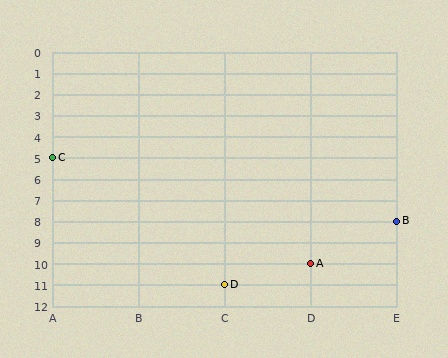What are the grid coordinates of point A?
Point A is at grid coordinates (D, 10).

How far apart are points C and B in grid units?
Points C and B are 4 columns and 3 rows apart (about 5.0 grid units diagonally).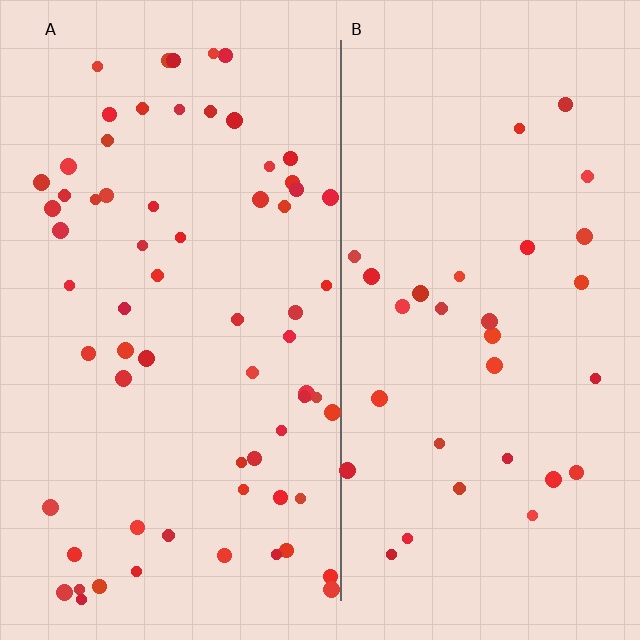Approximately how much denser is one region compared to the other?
Approximately 2.1× — region A over region B.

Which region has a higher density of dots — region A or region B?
A (the left).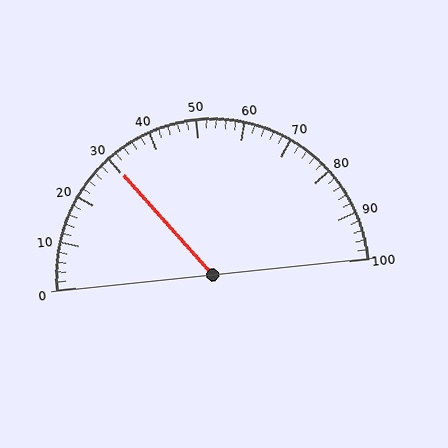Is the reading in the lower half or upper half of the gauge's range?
The reading is in the lower half of the range (0 to 100).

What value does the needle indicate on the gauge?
The needle indicates approximately 30.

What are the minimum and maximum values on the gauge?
The gauge ranges from 0 to 100.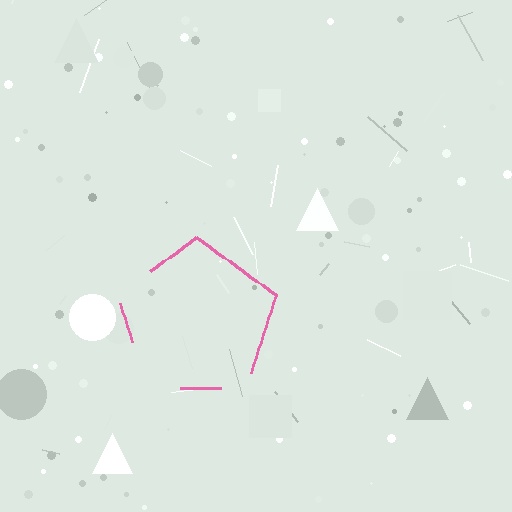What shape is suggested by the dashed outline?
The dashed outline suggests a pentagon.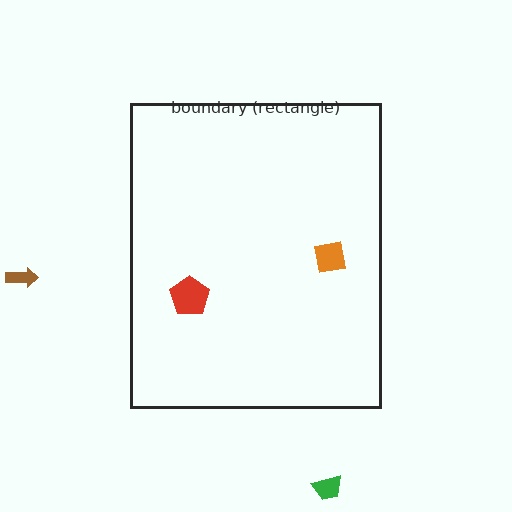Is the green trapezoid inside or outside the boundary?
Outside.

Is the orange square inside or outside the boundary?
Inside.